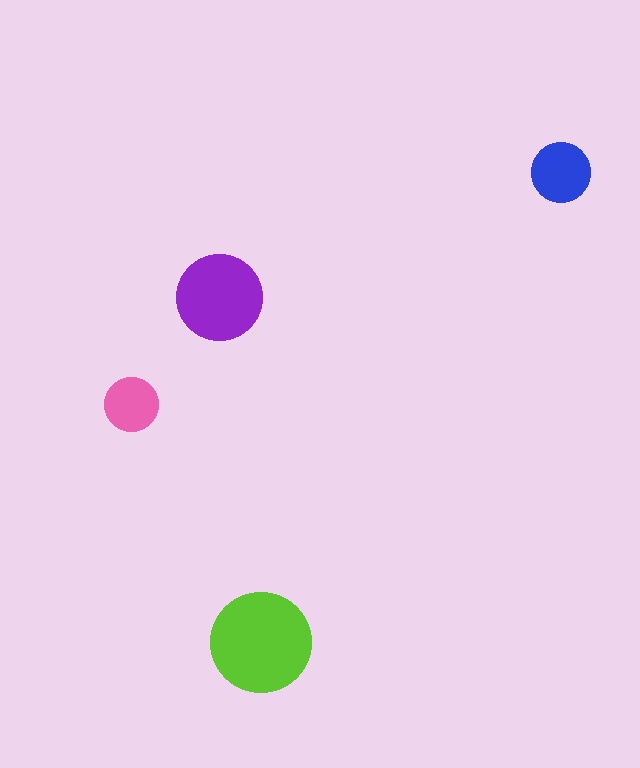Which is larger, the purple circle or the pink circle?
The purple one.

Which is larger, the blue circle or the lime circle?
The lime one.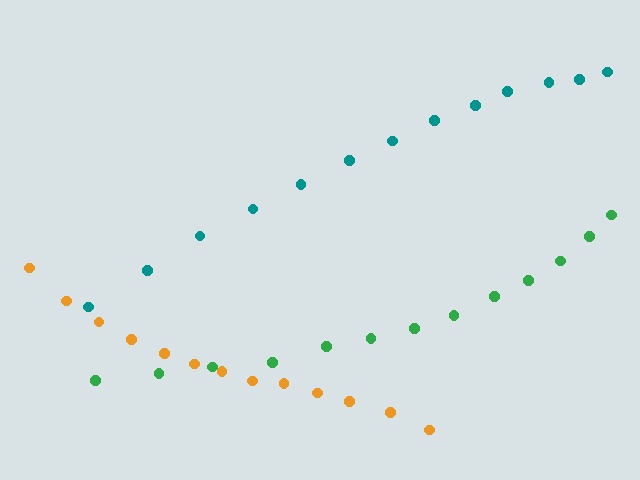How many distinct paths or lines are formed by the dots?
There are 3 distinct paths.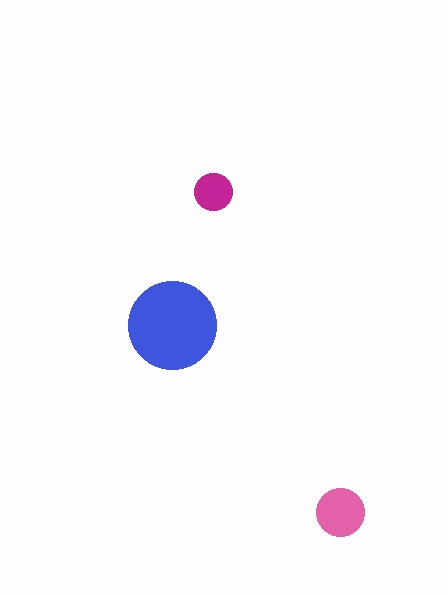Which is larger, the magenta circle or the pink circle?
The pink one.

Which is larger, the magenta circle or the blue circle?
The blue one.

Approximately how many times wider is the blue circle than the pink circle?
About 2 times wider.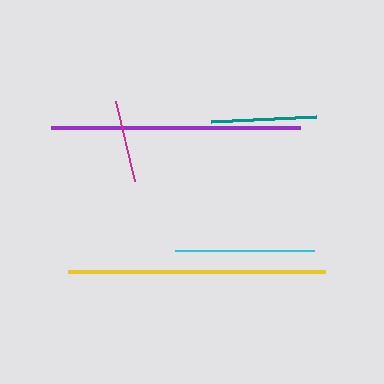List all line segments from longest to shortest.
From longest to shortest: yellow, purple, cyan, teal, magenta.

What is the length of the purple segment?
The purple segment is approximately 249 pixels long.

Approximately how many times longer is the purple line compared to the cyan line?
The purple line is approximately 1.8 times the length of the cyan line.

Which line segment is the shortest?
The magenta line is the shortest at approximately 82 pixels.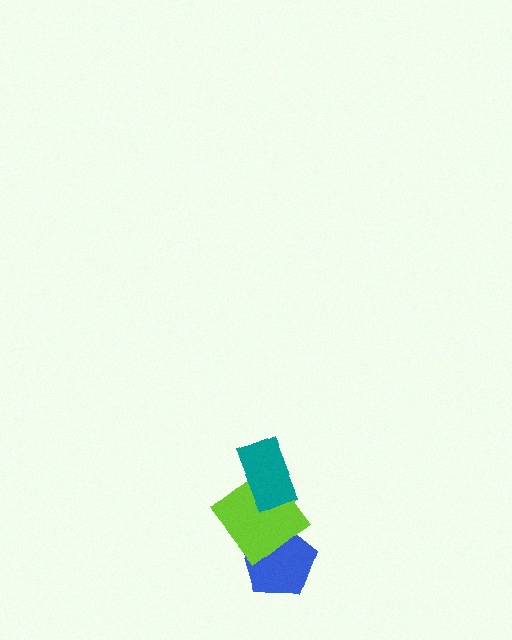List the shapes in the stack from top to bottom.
From top to bottom: the teal rectangle, the lime diamond, the blue pentagon.